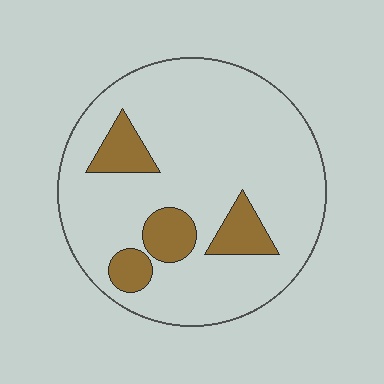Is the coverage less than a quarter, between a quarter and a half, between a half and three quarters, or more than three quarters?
Less than a quarter.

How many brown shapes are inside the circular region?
4.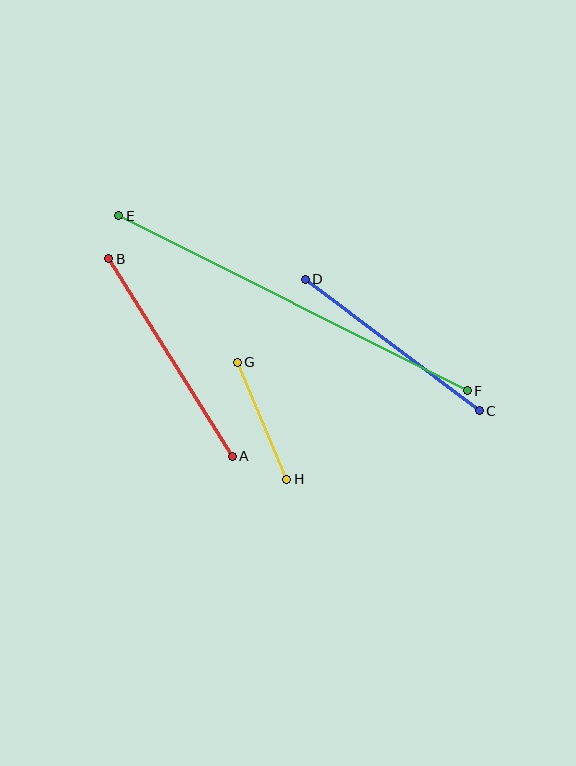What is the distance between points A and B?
The distance is approximately 233 pixels.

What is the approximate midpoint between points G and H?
The midpoint is at approximately (262, 421) pixels.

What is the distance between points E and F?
The distance is approximately 390 pixels.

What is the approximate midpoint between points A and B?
The midpoint is at approximately (171, 357) pixels.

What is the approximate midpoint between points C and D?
The midpoint is at approximately (392, 345) pixels.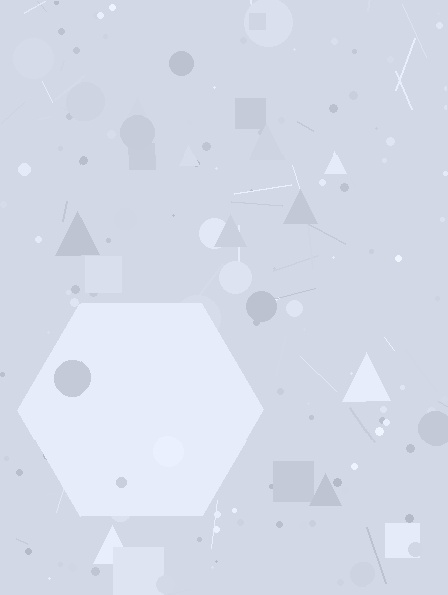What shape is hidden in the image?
A hexagon is hidden in the image.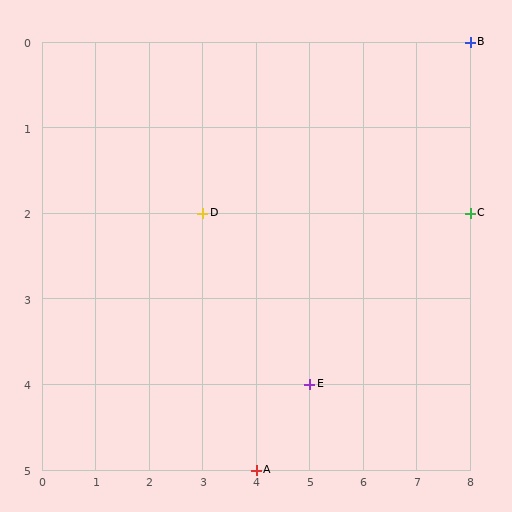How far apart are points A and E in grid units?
Points A and E are 1 column and 1 row apart (about 1.4 grid units diagonally).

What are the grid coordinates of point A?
Point A is at grid coordinates (4, 5).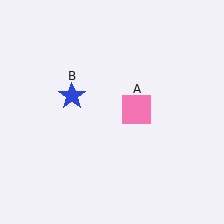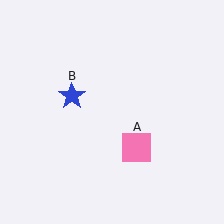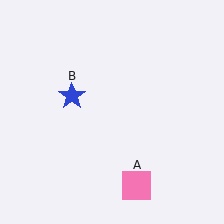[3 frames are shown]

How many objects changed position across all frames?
1 object changed position: pink square (object A).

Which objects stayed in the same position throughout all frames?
Blue star (object B) remained stationary.